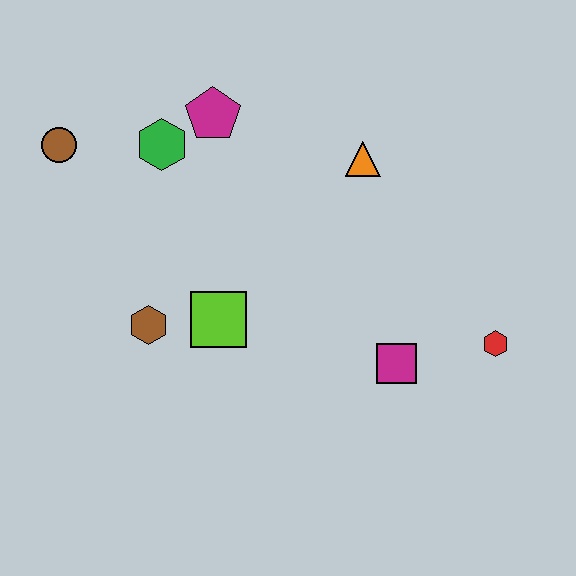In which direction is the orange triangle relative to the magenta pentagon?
The orange triangle is to the right of the magenta pentagon.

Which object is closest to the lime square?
The brown hexagon is closest to the lime square.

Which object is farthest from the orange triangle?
The brown circle is farthest from the orange triangle.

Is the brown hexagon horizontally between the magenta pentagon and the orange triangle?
No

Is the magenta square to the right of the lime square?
Yes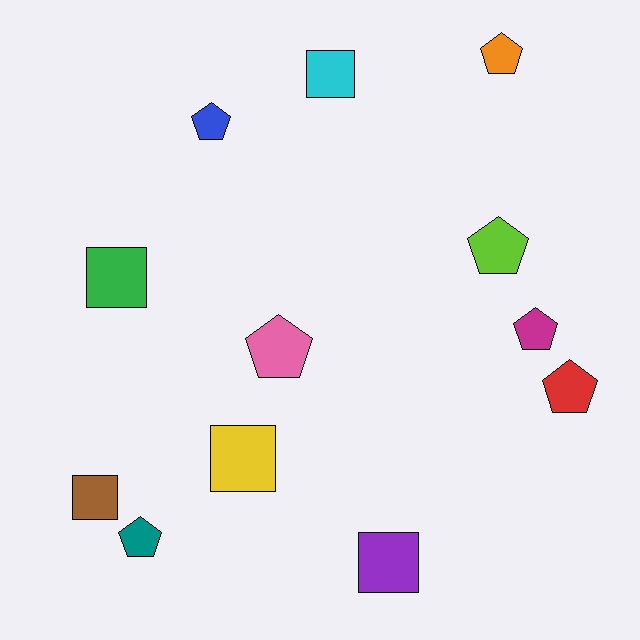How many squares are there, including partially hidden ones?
There are 5 squares.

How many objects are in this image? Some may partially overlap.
There are 12 objects.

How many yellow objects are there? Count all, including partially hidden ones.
There is 1 yellow object.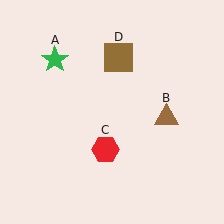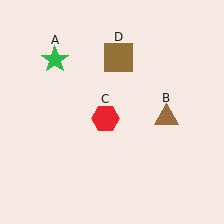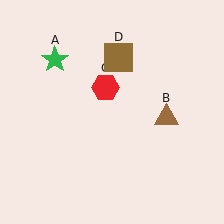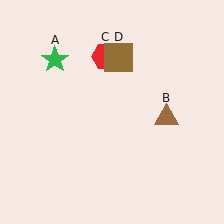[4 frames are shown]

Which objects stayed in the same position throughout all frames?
Green star (object A) and brown triangle (object B) and brown square (object D) remained stationary.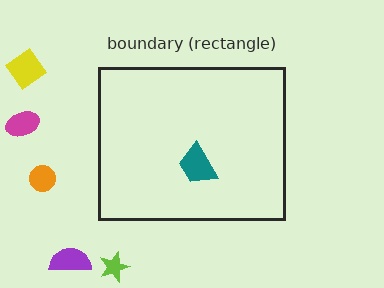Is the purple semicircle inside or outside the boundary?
Outside.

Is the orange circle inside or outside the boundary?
Outside.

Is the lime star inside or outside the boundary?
Outside.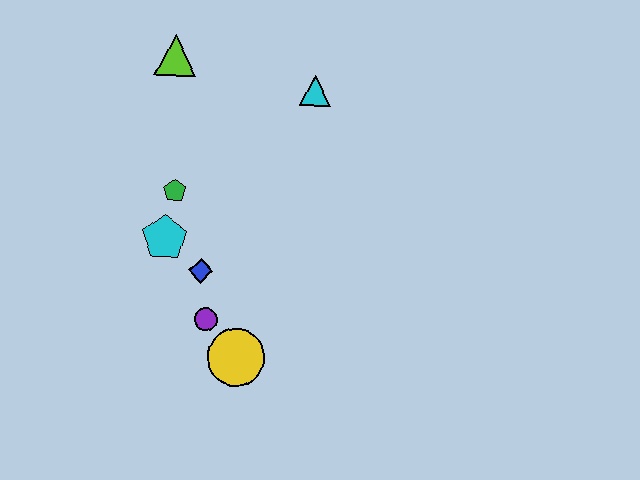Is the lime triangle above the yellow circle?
Yes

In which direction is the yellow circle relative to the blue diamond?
The yellow circle is below the blue diamond.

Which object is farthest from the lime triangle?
The yellow circle is farthest from the lime triangle.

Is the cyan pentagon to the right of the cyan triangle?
No